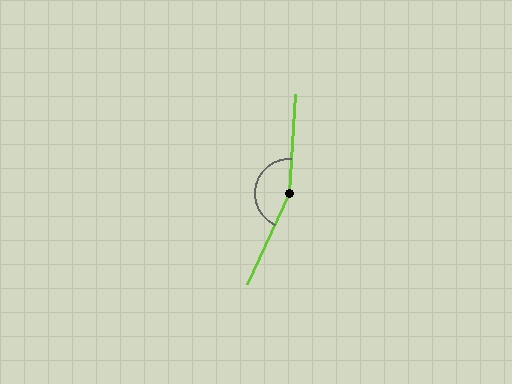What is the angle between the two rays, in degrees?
Approximately 159 degrees.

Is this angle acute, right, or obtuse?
It is obtuse.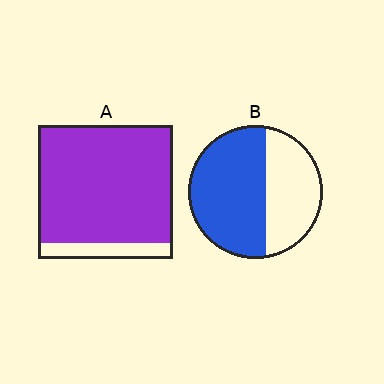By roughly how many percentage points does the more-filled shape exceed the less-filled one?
By roughly 30 percentage points (A over B).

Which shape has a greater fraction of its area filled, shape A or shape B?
Shape A.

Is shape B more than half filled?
Yes.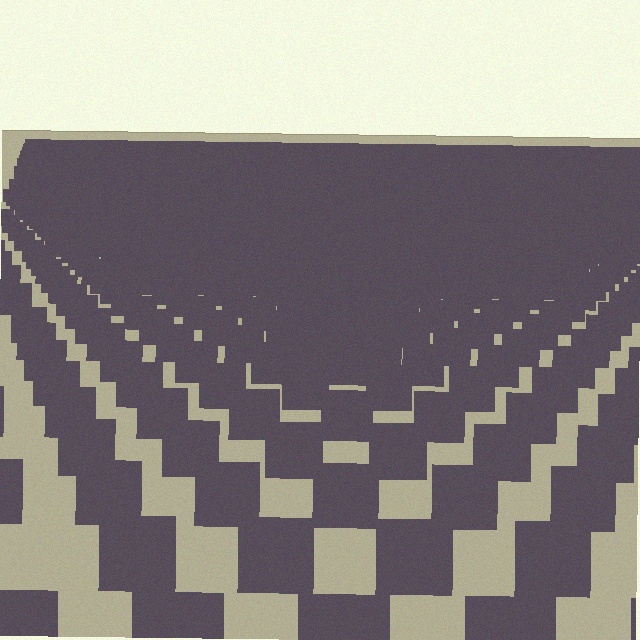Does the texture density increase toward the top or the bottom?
Density increases toward the top.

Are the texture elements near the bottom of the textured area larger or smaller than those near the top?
Larger. Near the bottom, elements are closer to the viewer and appear at a bigger on-screen size.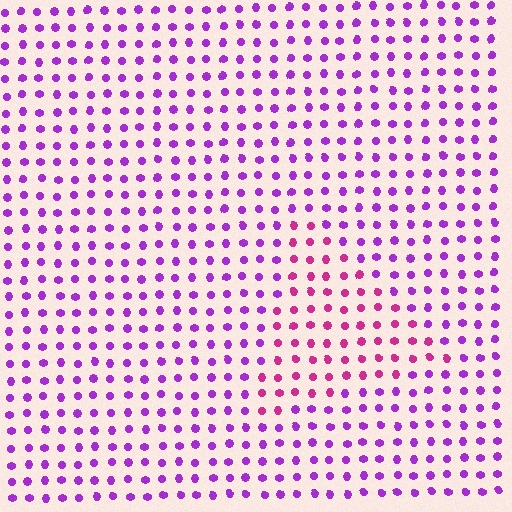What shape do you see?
I see a triangle.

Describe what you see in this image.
The image is filled with small purple elements in a uniform arrangement. A triangle-shaped region is visible where the elements are tinted to a slightly different hue, forming a subtle color boundary.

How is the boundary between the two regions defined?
The boundary is defined purely by a slight shift in hue (about 38 degrees). Spacing, size, and orientation are identical on both sides.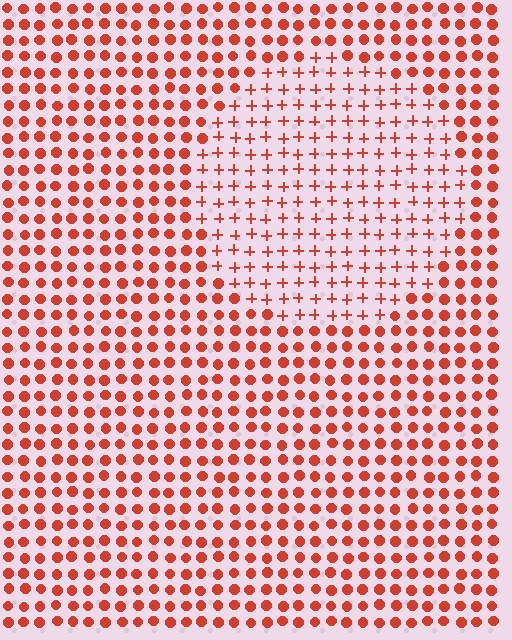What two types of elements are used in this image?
The image uses plus signs inside the circle region and circles outside it.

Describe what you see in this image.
The image is filled with small red elements arranged in a uniform grid. A circle-shaped region contains plus signs, while the surrounding area contains circles. The boundary is defined purely by the change in element shape.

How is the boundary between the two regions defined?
The boundary is defined by a change in element shape: plus signs inside vs. circles outside. All elements share the same color and spacing.